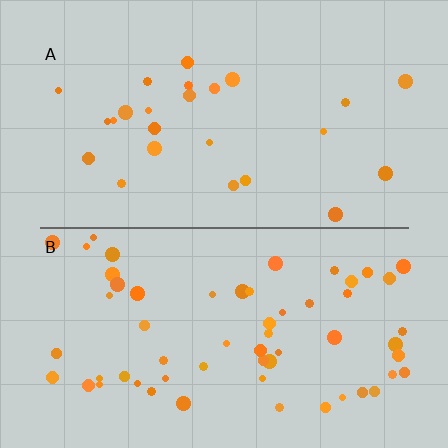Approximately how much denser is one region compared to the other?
Approximately 2.4× — region B over region A.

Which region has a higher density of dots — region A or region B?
B (the bottom).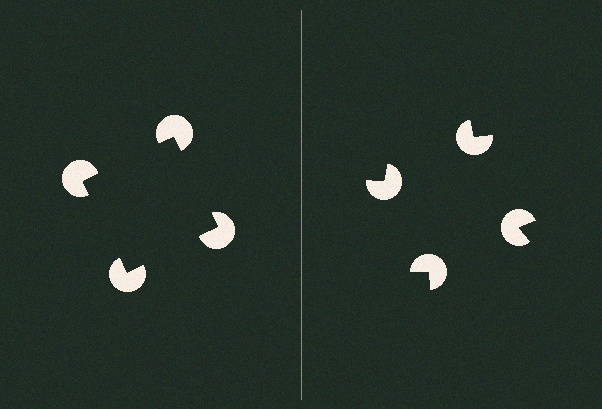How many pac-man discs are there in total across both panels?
8 — 4 on each side.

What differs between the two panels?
The pac-man discs are positioned identically on both sides; only the wedge orientations differ. On the left they align to a square; on the right they are misaligned.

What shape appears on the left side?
An illusory square.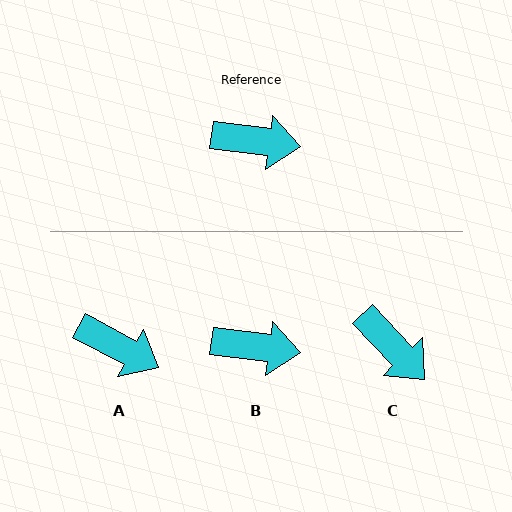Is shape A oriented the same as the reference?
No, it is off by about 21 degrees.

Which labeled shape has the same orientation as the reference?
B.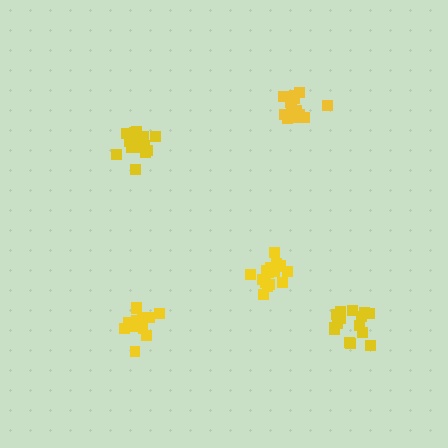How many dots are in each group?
Group 1: 15 dots, Group 2: 15 dots, Group 3: 15 dots, Group 4: 17 dots, Group 5: 17 dots (79 total).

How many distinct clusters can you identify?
There are 5 distinct clusters.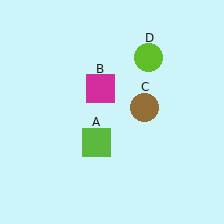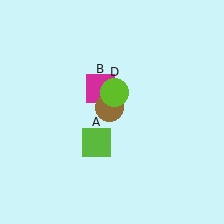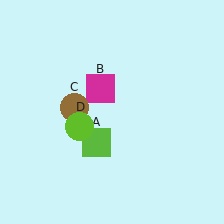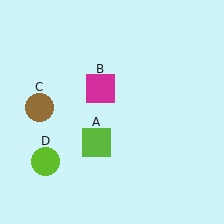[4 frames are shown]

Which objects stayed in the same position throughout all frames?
Lime square (object A) and magenta square (object B) remained stationary.